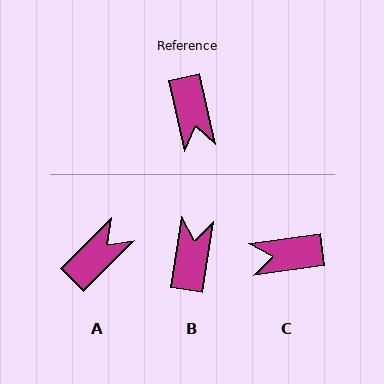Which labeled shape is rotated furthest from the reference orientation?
B, about 159 degrees away.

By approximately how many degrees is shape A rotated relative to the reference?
Approximately 122 degrees counter-clockwise.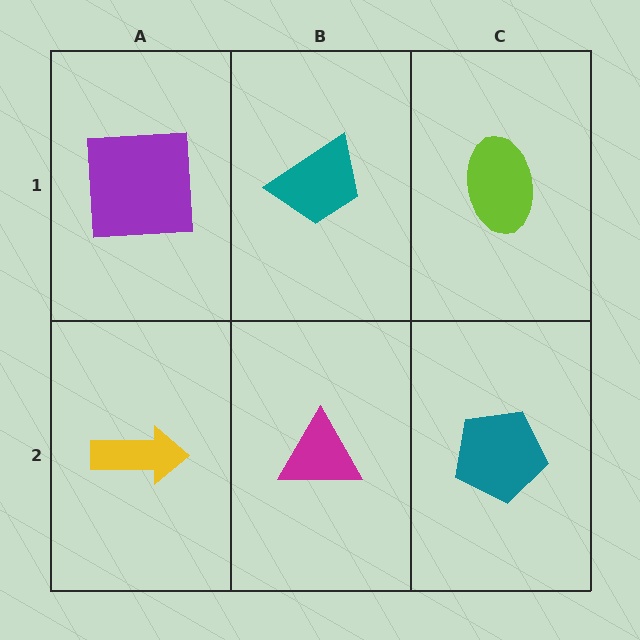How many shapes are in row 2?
3 shapes.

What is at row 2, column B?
A magenta triangle.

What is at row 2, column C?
A teal pentagon.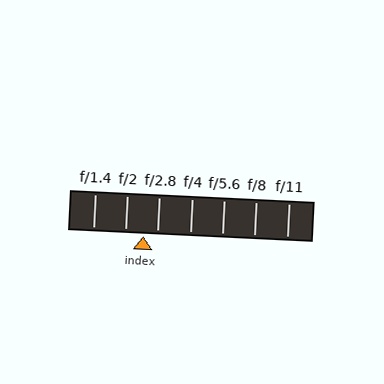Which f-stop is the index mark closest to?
The index mark is closest to f/2.8.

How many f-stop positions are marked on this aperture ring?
There are 7 f-stop positions marked.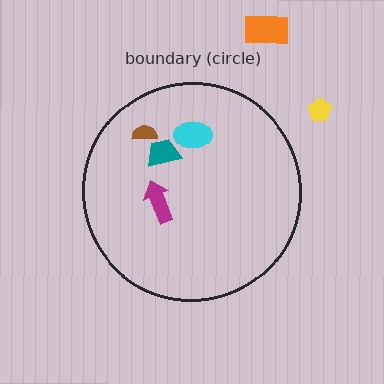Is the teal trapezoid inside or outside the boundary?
Inside.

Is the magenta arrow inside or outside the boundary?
Inside.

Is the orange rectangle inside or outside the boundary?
Outside.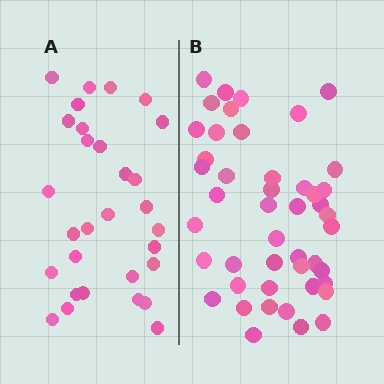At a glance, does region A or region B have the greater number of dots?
Region B (the right region) has more dots.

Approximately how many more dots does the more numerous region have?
Region B has approximately 15 more dots than region A.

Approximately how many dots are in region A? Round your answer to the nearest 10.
About 30 dots.